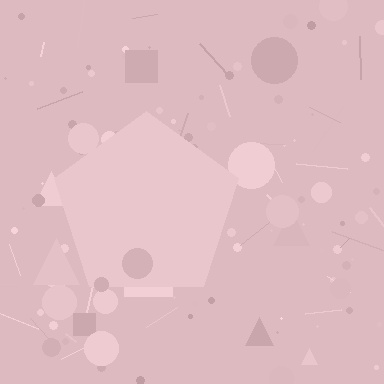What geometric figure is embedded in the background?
A pentagon is embedded in the background.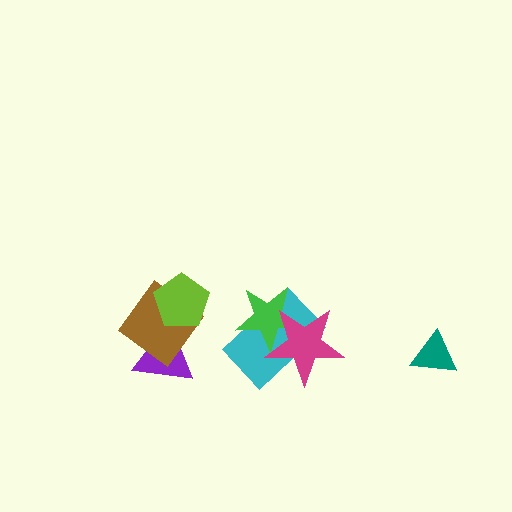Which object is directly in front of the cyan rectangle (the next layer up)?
The green star is directly in front of the cyan rectangle.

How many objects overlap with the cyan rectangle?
2 objects overlap with the cyan rectangle.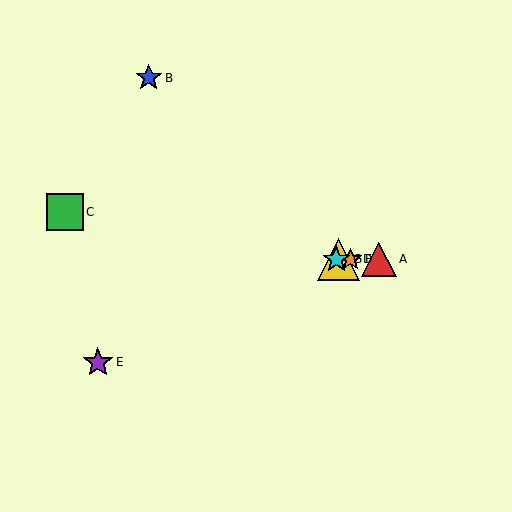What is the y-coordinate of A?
Object A is at y≈259.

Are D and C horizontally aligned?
No, D is at y≈259 and C is at y≈212.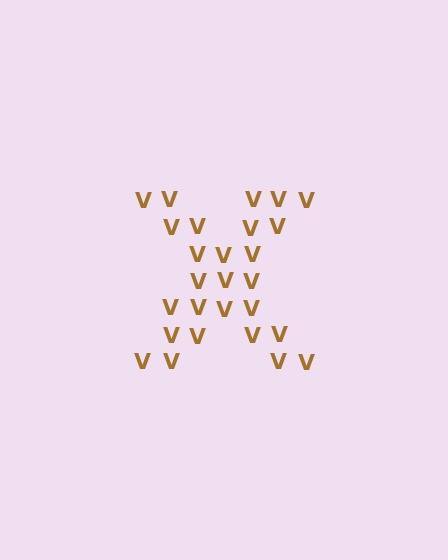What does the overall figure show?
The overall figure shows the letter X.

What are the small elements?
The small elements are letter V's.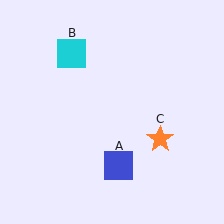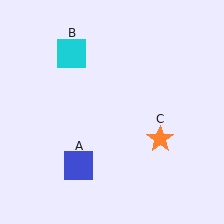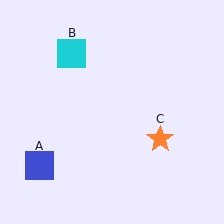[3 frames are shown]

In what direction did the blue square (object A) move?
The blue square (object A) moved left.